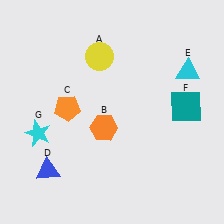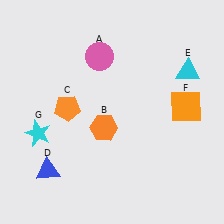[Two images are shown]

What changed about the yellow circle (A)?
In Image 1, A is yellow. In Image 2, it changed to pink.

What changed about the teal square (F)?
In Image 1, F is teal. In Image 2, it changed to orange.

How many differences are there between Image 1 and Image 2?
There are 2 differences between the two images.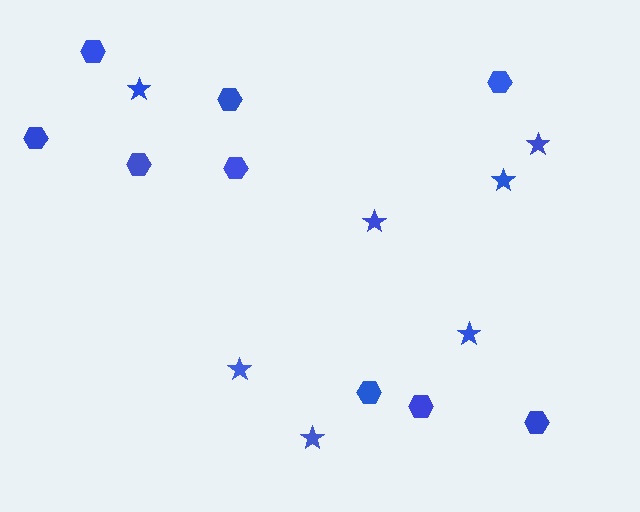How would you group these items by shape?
There are 2 groups: one group of stars (7) and one group of hexagons (9).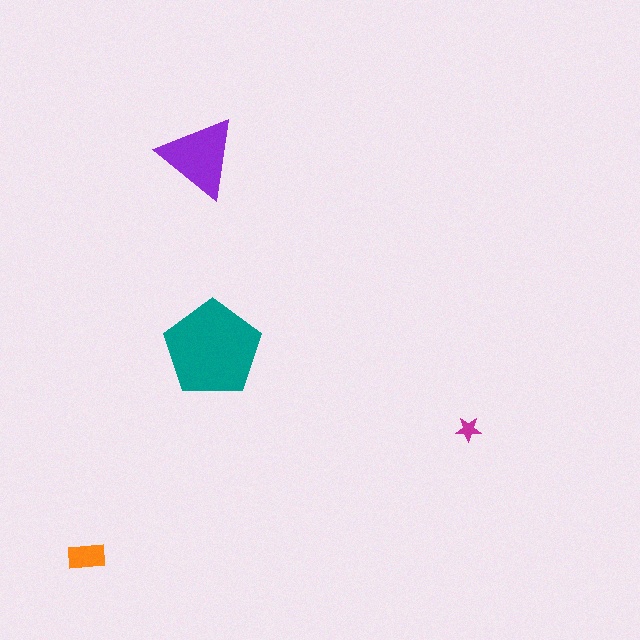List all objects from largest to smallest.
The teal pentagon, the purple triangle, the orange rectangle, the magenta star.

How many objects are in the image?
There are 4 objects in the image.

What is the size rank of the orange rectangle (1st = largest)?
3rd.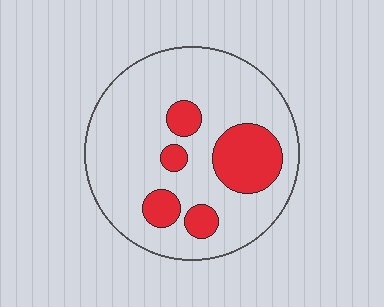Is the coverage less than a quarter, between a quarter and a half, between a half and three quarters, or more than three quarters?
Less than a quarter.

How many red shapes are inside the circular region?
5.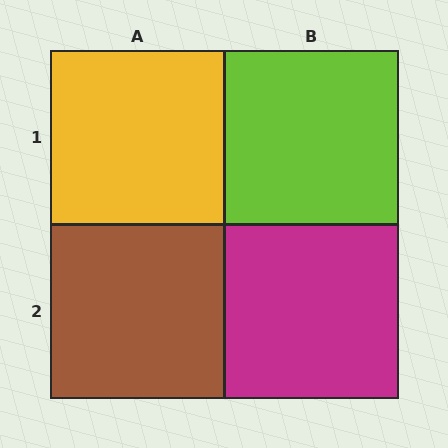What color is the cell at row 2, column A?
Brown.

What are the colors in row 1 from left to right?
Yellow, lime.